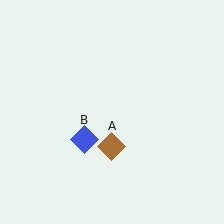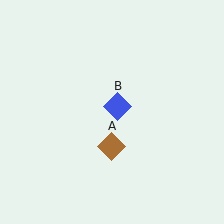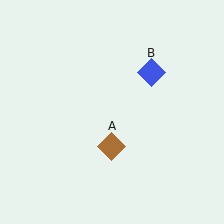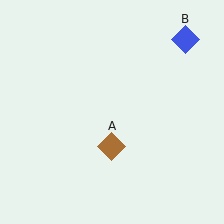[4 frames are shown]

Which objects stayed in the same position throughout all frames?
Brown diamond (object A) remained stationary.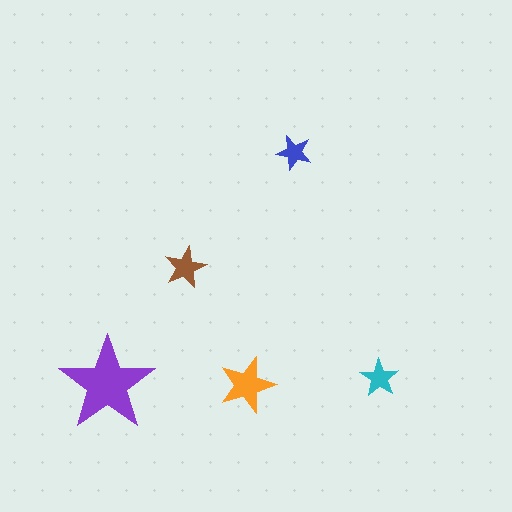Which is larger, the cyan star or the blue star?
The cyan one.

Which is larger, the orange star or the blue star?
The orange one.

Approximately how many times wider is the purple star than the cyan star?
About 2.5 times wider.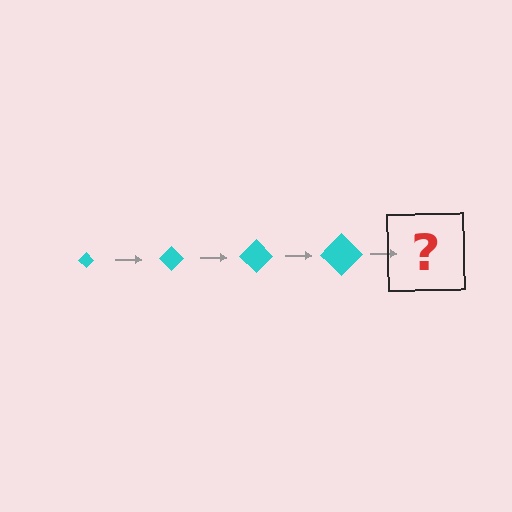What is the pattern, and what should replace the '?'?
The pattern is that the diamond gets progressively larger each step. The '?' should be a cyan diamond, larger than the previous one.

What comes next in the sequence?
The next element should be a cyan diamond, larger than the previous one.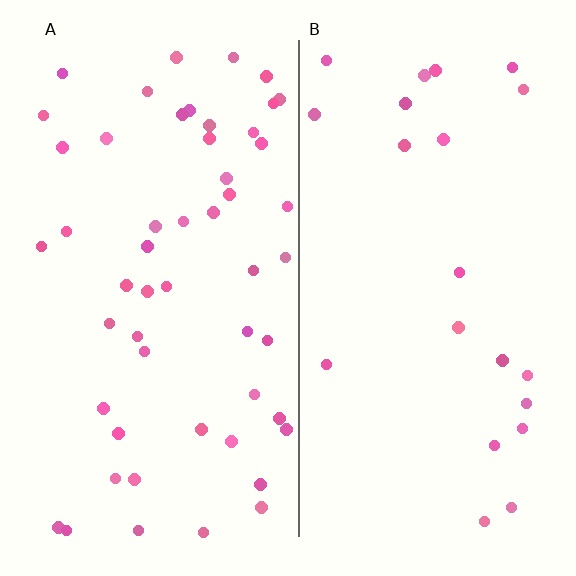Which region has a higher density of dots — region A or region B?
A (the left).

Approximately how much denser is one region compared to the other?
Approximately 2.4× — region A over region B.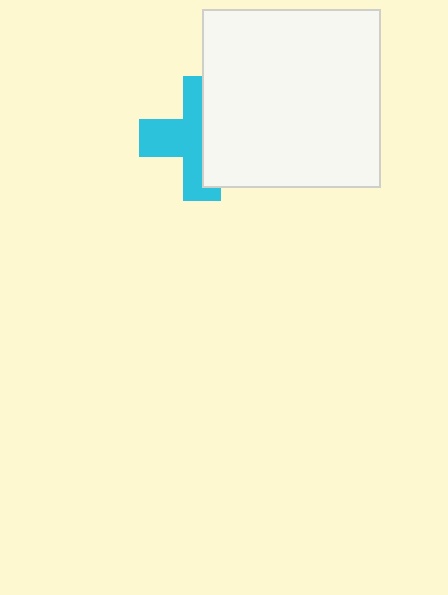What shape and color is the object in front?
The object in front is a white square.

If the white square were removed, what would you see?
You would see the complete cyan cross.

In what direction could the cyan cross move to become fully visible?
The cyan cross could move left. That would shift it out from behind the white square entirely.